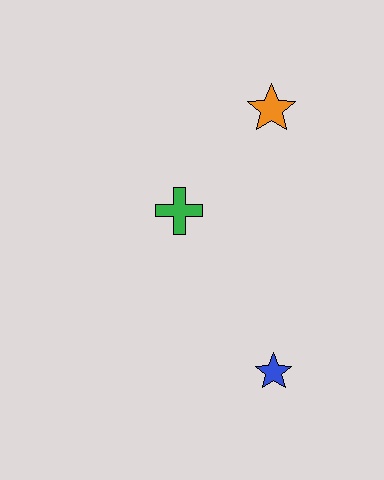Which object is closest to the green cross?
The orange star is closest to the green cross.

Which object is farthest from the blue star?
The orange star is farthest from the blue star.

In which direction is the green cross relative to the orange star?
The green cross is below the orange star.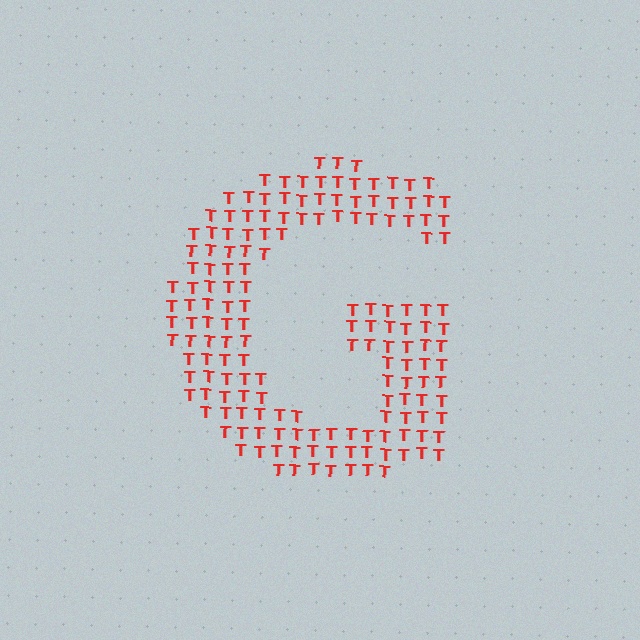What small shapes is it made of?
It is made of small letter T's.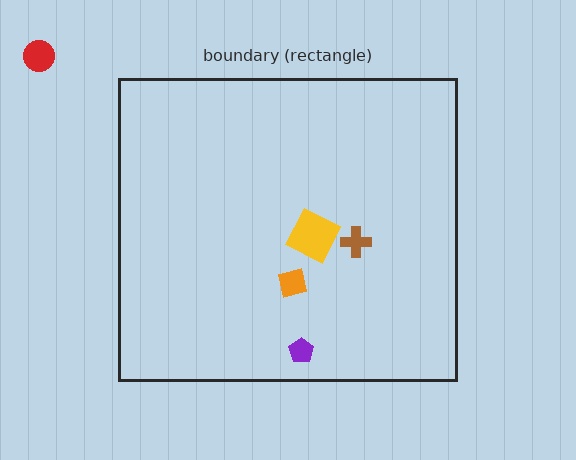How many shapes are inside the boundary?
4 inside, 1 outside.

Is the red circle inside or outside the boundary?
Outside.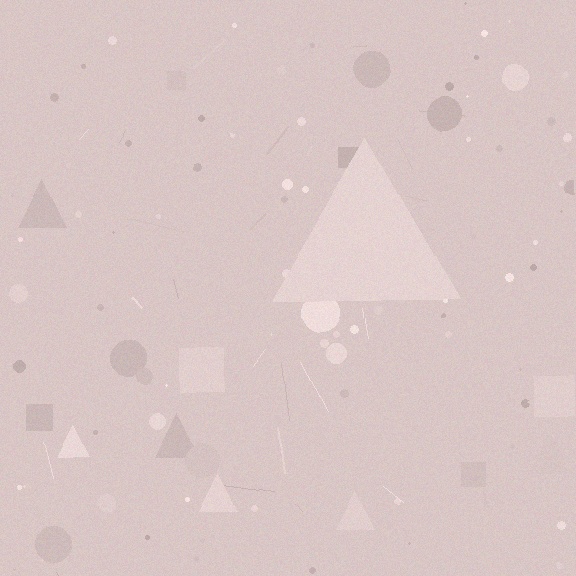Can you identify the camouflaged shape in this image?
The camouflaged shape is a triangle.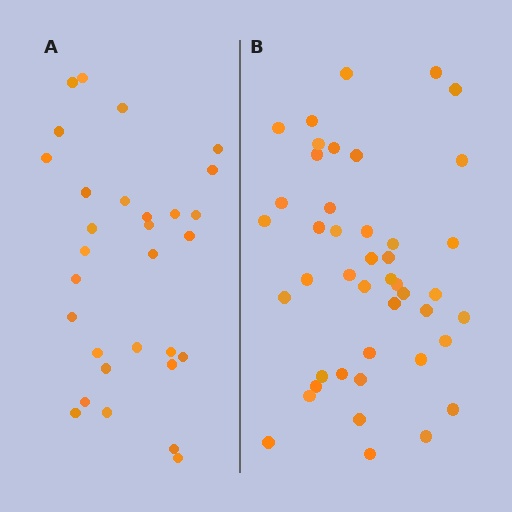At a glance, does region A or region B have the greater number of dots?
Region B (the right region) has more dots.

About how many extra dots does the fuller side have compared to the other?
Region B has approximately 15 more dots than region A.